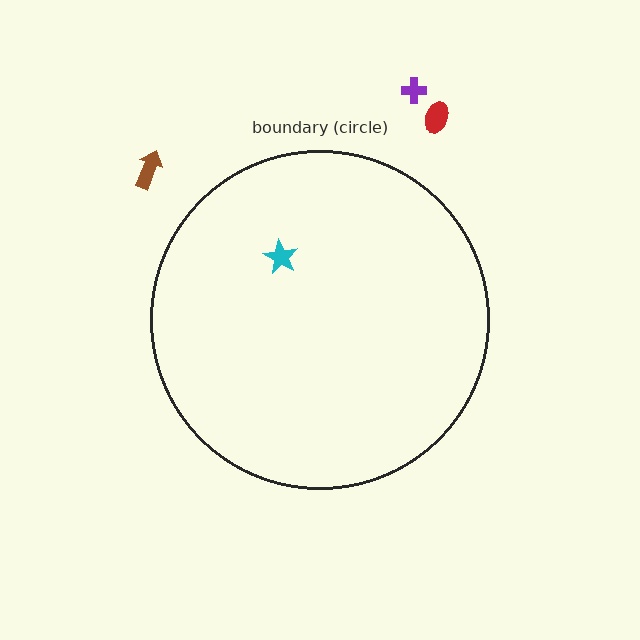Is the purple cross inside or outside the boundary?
Outside.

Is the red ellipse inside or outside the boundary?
Outside.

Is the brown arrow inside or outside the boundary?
Outside.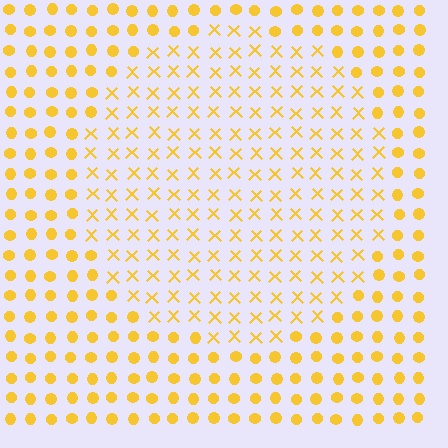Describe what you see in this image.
The image is filled with small yellow elements arranged in a uniform grid. A circle-shaped region contains X marks, while the surrounding area contains circles. The boundary is defined purely by the change in element shape.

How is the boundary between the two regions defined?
The boundary is defined by a change in element shape: X marks inside vs. circles outside. All elements share the same color and spacing.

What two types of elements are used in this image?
The image uses X marks inside the circle region and circles outside it.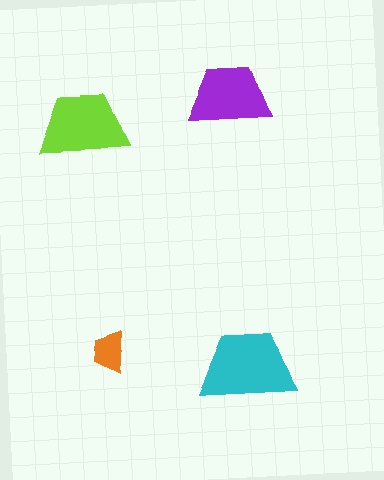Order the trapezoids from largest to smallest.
the cyan one, the lime one, the purple one, the orange one.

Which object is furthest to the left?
The lime trapezoid is leftmost.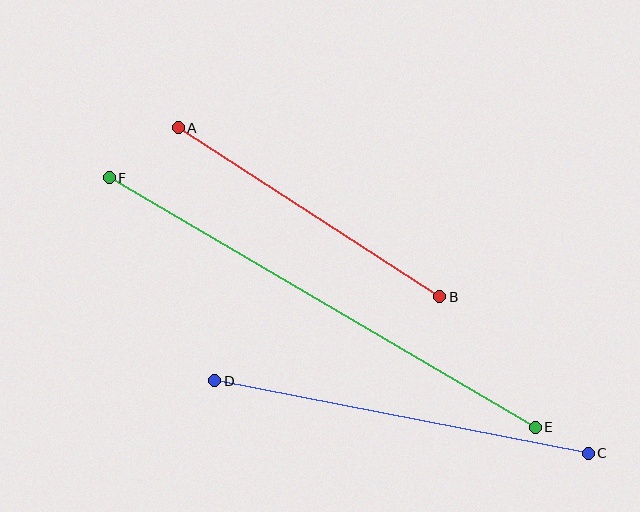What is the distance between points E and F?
The distance is approximately 494 pixels.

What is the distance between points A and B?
The distance is approximately 311 pixels.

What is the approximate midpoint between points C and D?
The midpoint is at approximately (401, 417) pixels.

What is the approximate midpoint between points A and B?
The midpoint is at approximately (309, 212) pixels.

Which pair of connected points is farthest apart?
Points E and F are farthest apart.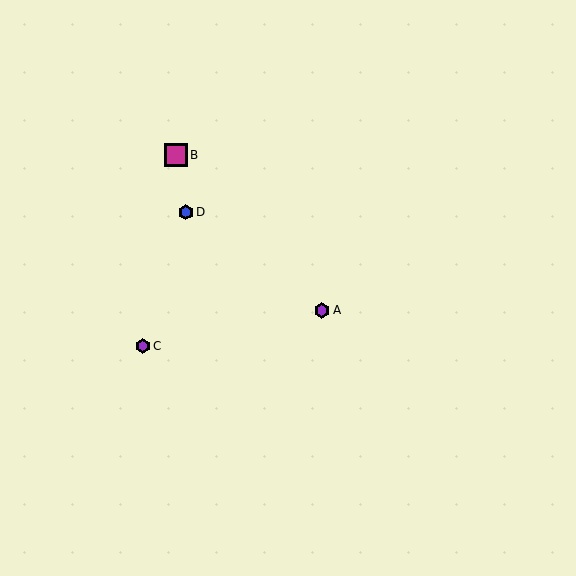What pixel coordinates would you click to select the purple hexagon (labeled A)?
Click at (322, 310) to select the purple hexagon A.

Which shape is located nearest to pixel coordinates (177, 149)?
The magenta square (labeled B) at (176, 155) is nearest to that location.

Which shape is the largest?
The magenta square (labeled B) is the largest.